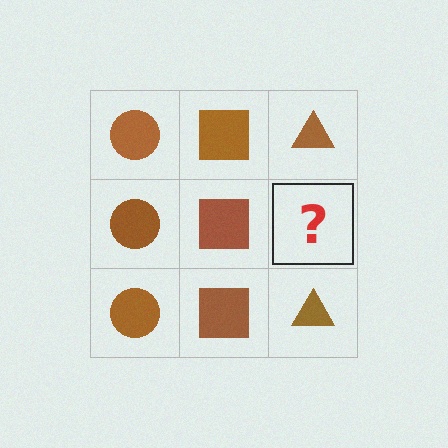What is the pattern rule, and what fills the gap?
The rule is that each column has a consistent shape. The gap should be filled with a brown triangle.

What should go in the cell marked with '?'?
The missing cell should contain a brown triangle.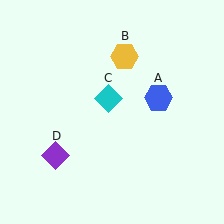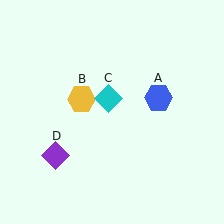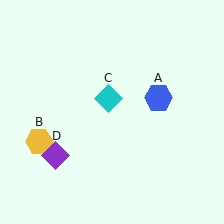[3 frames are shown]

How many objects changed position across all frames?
1 object changed position: yellow hexagon (object B).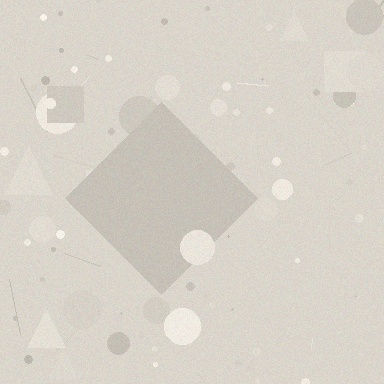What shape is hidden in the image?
A diamond is hidden in the image.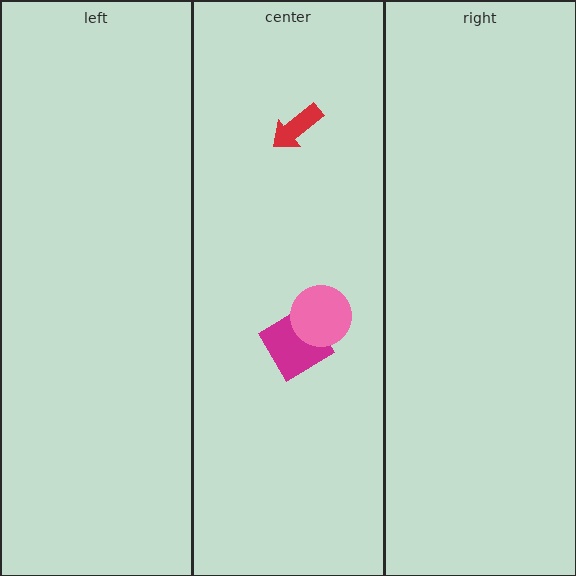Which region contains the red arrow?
The center region.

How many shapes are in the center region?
3.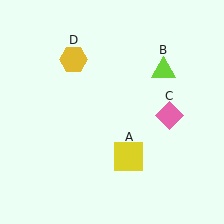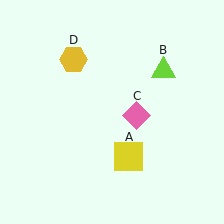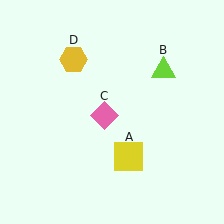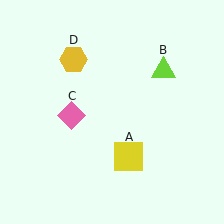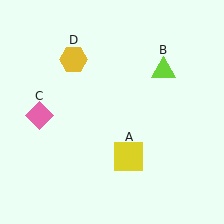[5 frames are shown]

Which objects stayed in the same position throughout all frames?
Yellow square (object A) and lime triangle (object B) and yellow hexagon (object D) remained stationary.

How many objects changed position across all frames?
1 object changed position: pink diamond (object C).